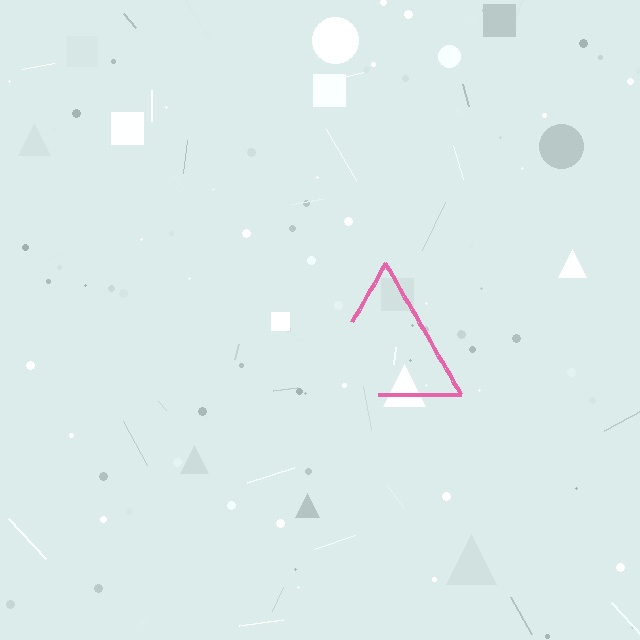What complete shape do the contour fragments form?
The contour fragments form a triangle.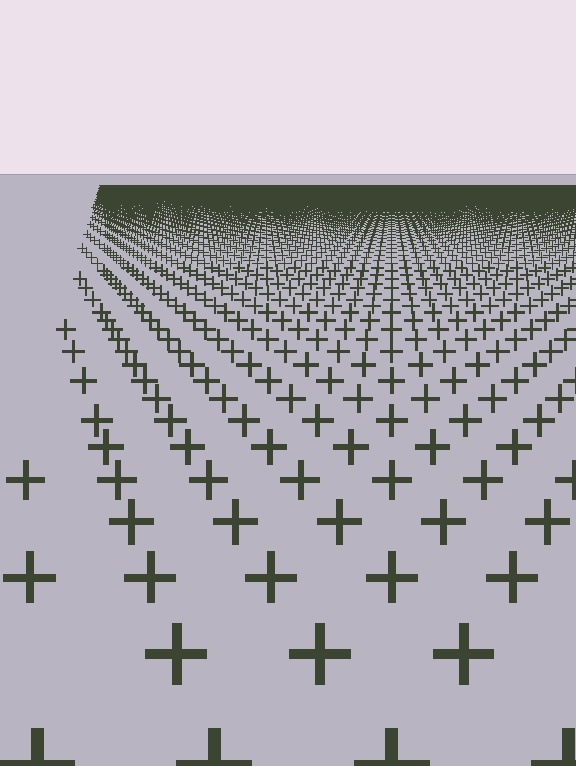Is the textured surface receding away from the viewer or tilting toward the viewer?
The surface is receding away from the viewer. Texture elements get smaller and denser toward the top.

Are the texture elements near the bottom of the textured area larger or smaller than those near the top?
Larger. Near the bottom, elements are closer to the viewer and appear at a bigger on-screen size.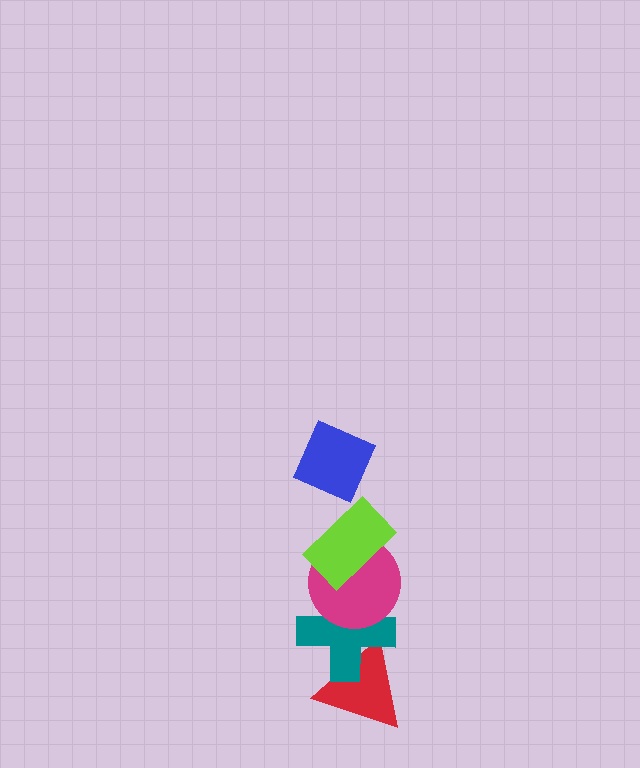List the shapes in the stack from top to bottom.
From top to bottom: the blue diamond, the lime rectangle, the magenta circle, the teal cross, the red triangle.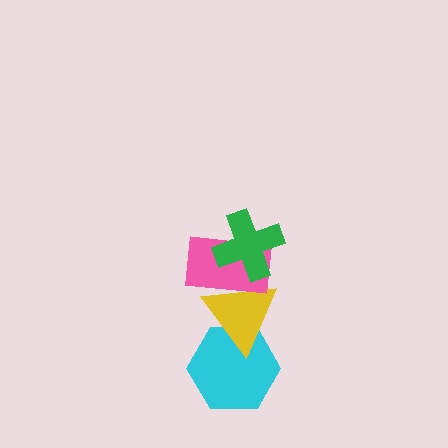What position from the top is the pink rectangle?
The pink rectangle is 2nd from the top.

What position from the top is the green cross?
The green cross is 1st from the top.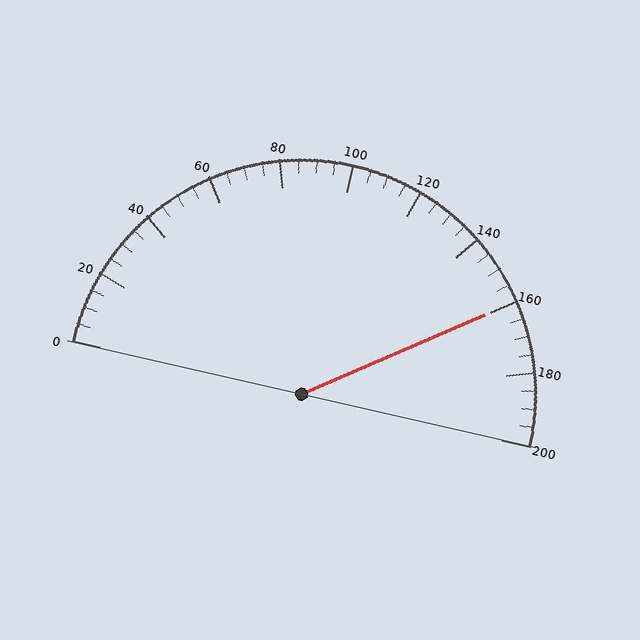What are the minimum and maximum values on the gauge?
The gauge ranges from 0 to 200.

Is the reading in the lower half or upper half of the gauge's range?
The reading is in the upper half of the range (0 to 200).